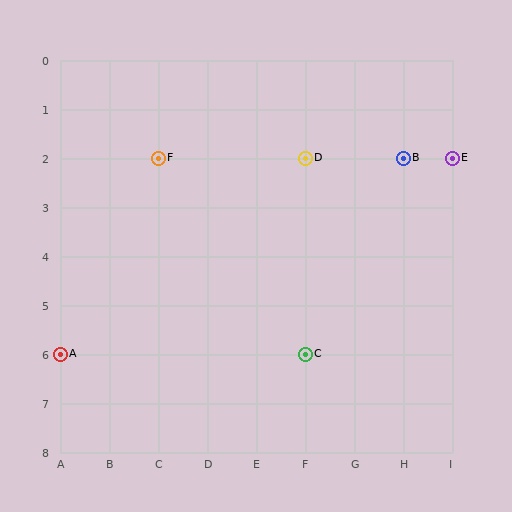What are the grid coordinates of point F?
Point F is at grid coordinates (C, 2).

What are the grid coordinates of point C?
Point C is at grid coordinates (F, 6).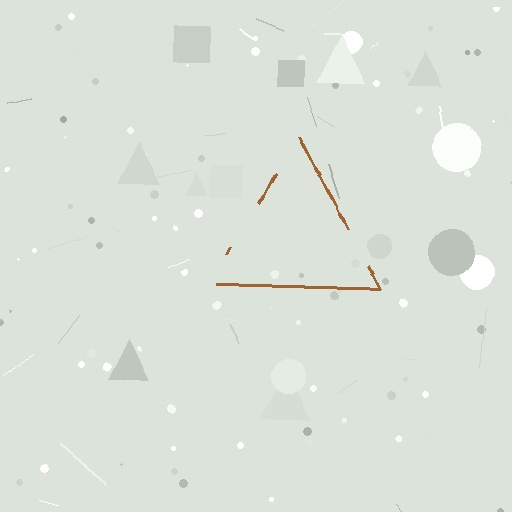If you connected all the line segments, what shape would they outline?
They would outline a triangle.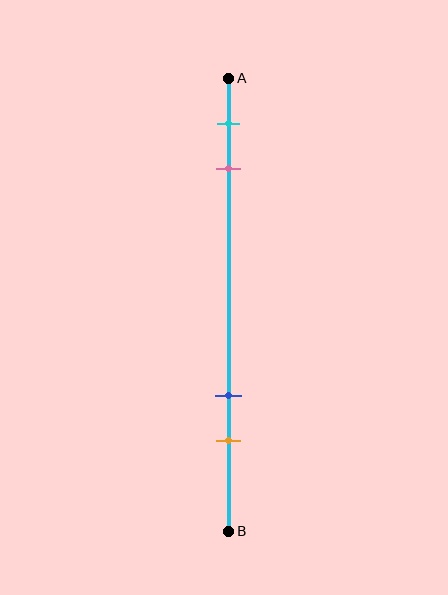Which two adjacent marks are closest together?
The cyan and pink marks are the closest adjacent pair.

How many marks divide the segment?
There are 4 marks dividing the segment.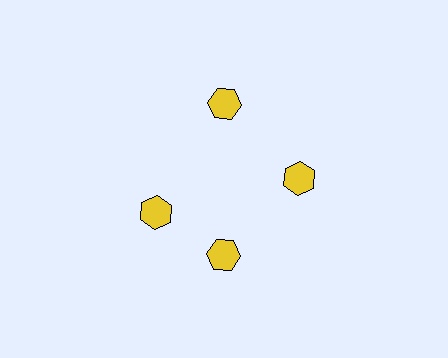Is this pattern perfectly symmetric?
No. The 4 yellow hexagons are arranged in a ring, but one element near the 9 o'clock position is rotated out of alignment along the ring, breaking the 4-fold rotational symmetry.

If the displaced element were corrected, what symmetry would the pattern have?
It would have 4-fold rotational symmetry — the pattern would map onto itself every 90 degrees.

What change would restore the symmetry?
The symmetry would be restored by rotating it back into even spacing with its neighbors so that all 4 hexagons sit at equal angles and equal distance from the center.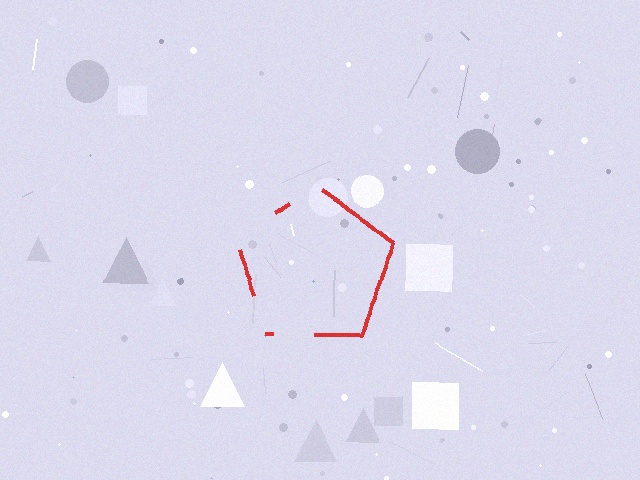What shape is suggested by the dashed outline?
The dashed outline suggests a pentagon.